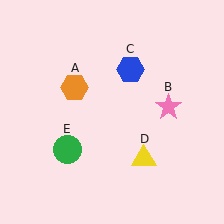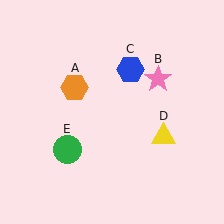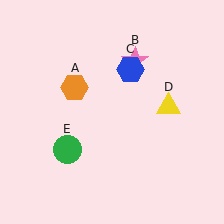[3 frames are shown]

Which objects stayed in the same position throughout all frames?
Orange hexagon (object A) and blue hexagon (object C) and green circle (object E) remained stationary.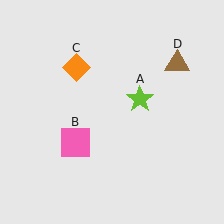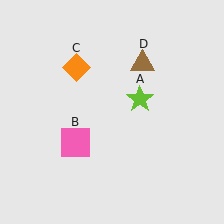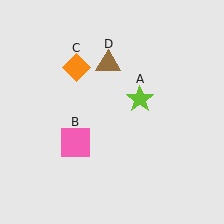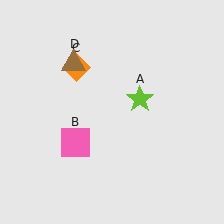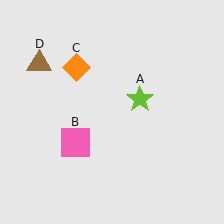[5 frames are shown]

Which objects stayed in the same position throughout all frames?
Lime star (object A) and pink square (object B) and orange diamond (object C) remained stationary.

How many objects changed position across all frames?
1 object changed position: brown triangle (object D).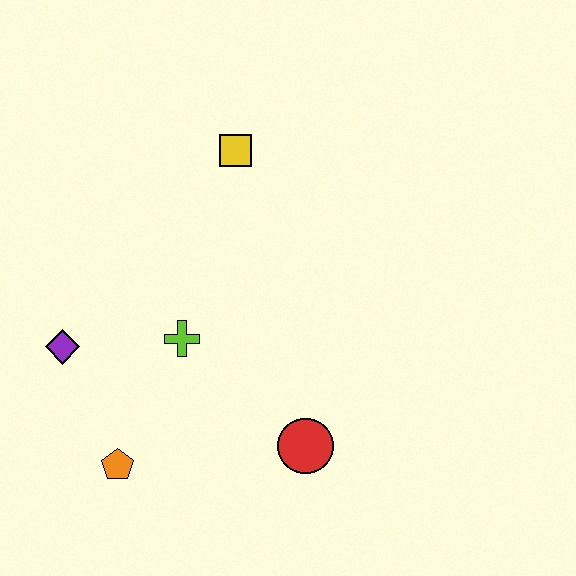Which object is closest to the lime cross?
The purple diamond is closest to the lime cross.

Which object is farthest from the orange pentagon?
The yellow square is farthest from the orange pentagon.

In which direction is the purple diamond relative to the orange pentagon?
The purple diamond is above the orange pentagon.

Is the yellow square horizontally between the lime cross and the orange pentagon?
No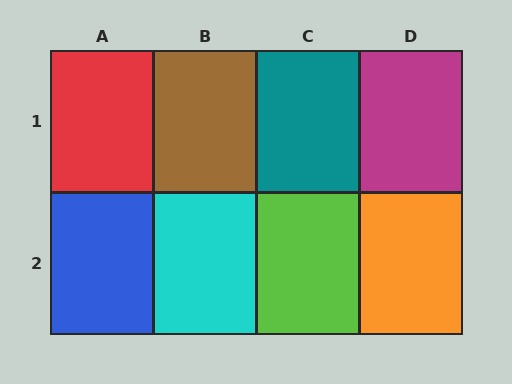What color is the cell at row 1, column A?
Red.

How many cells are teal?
1 cell is teal.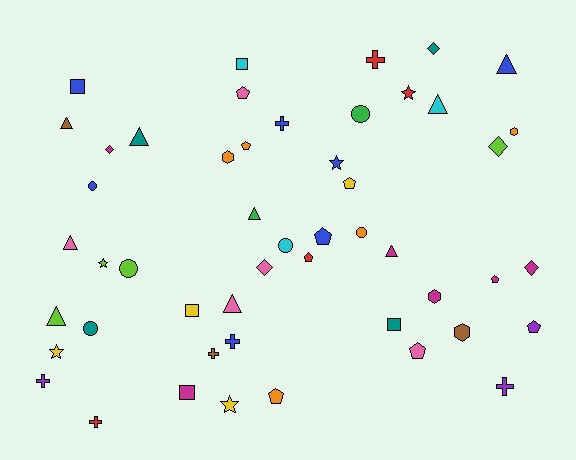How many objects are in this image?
There are 50 objects.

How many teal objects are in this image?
There are 4 teal objects.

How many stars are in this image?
There are 5 stars.